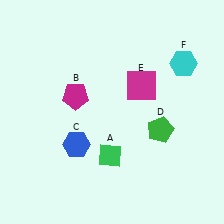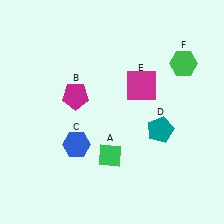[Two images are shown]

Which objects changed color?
D changed from green to teal. F changed from cyan to green.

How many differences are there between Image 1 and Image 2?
There are 2 differences between the two images.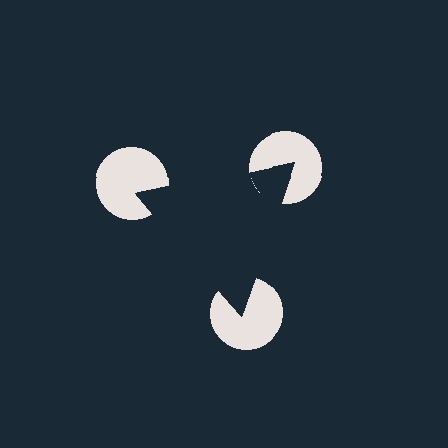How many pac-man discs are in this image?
There are 3 — one at each vertex of the illusory triangle.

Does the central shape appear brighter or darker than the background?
It typically appears slightly darker than the background, even though no actual brightness change is drawn.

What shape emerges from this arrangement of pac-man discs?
An illusory triangle — its edges are inferred from the aligned wedge cuts in the pac-man discs, not physically drawn.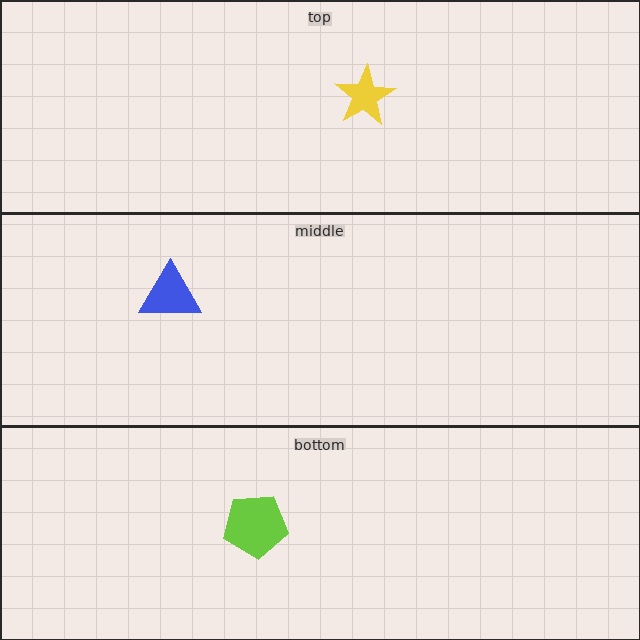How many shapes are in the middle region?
1.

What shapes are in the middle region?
The blue triangle.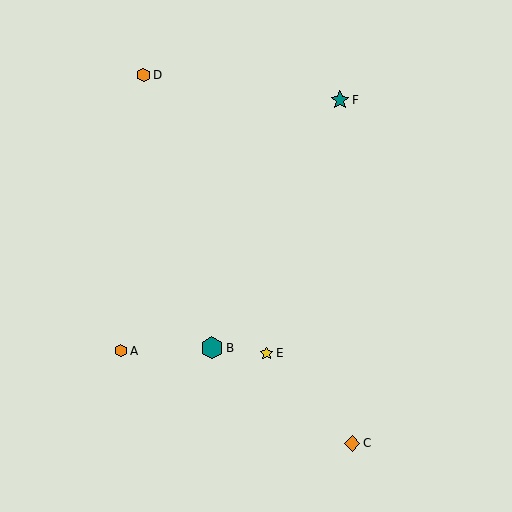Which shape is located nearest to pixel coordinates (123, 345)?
The orange hexagon (labeled A) at (121, 351) is nearest to that location.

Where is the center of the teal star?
The center of the teal star is at (340, 100).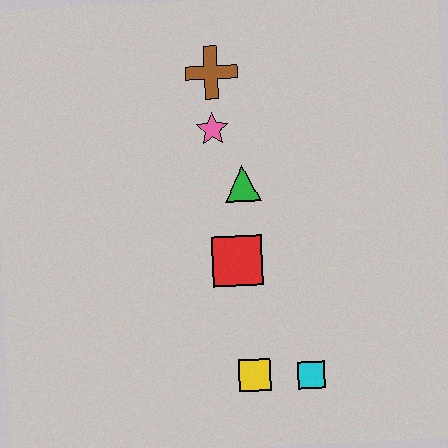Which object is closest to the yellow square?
The cyan square is closest to the yellow square.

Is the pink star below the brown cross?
Yes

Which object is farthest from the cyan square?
The brown cross is farthest from the cyan square.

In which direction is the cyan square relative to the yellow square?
The cyan square is to the right of the yellow square.